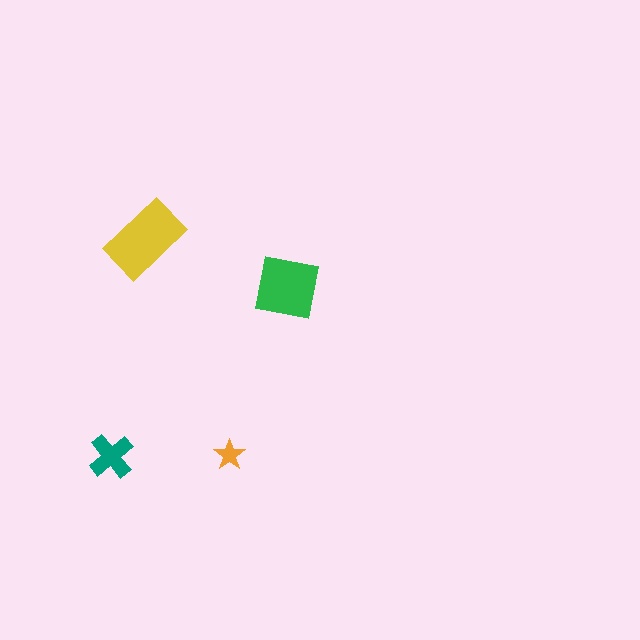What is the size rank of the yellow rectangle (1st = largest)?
1st.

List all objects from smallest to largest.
The orange star, the teal cross, the green square, the yellow rectangle.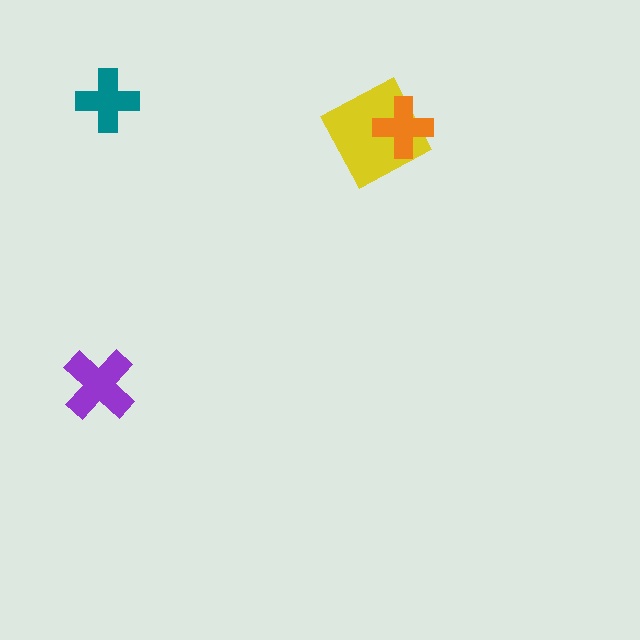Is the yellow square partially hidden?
Yes, it is partially covered by another shape.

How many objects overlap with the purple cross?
0 objects overlap with the purple cross.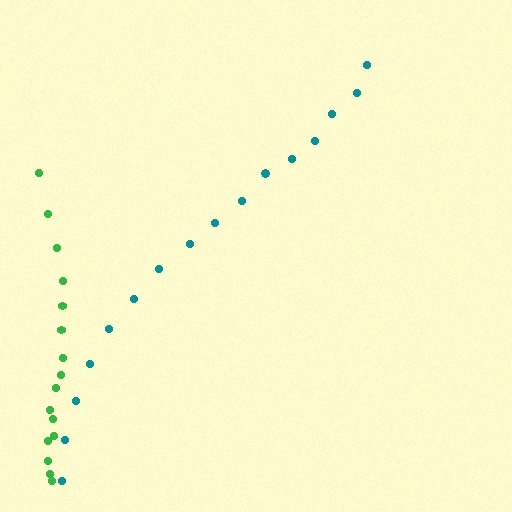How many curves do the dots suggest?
There are 2 distinct paths.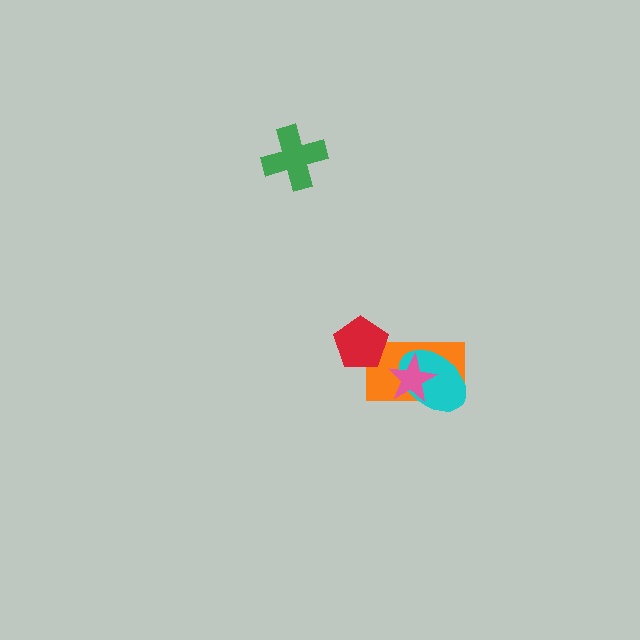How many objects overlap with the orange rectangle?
3 objects overlap with the orange rectangle.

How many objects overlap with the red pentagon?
1 object overlaps with the red pentagon.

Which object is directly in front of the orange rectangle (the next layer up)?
The cyan ellipse is directly in front of the orange rectangle.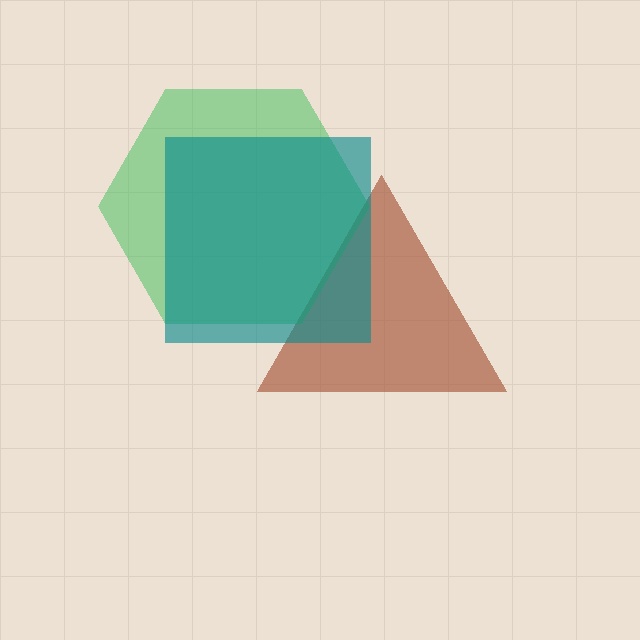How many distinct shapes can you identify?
There are 3 distinct shapes: a brown triangle, a green hexagon, a teal square.